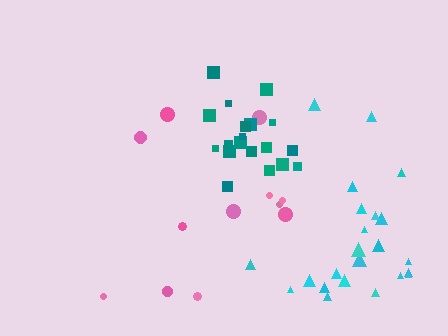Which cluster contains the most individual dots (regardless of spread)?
Cyan (23).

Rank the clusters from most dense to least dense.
teal, cyan, pink.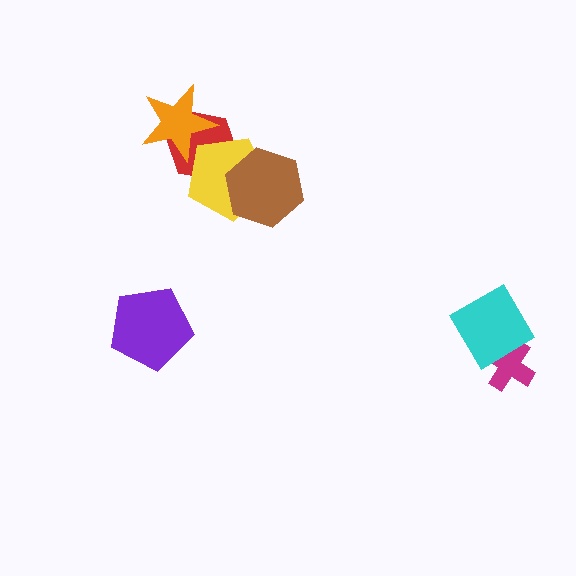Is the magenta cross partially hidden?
Yes, it is partially covered by another shape.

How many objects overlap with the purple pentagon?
0 objects overlap with the purple pentagon.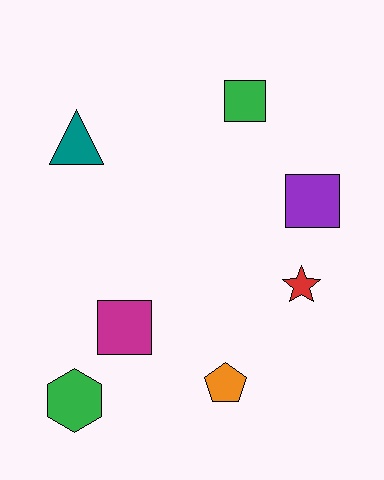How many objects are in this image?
There are 7 objects.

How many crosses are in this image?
There are no crosses.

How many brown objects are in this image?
There are no brown objects.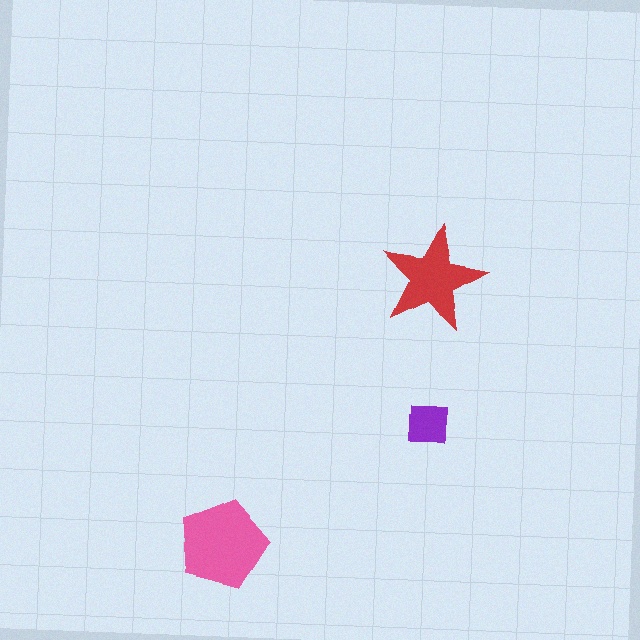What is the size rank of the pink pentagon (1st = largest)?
1st.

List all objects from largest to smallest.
The pink pentagon, the red star, the purple square.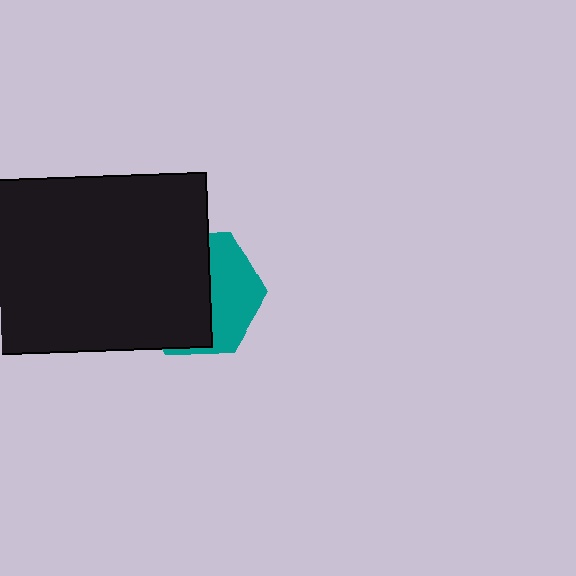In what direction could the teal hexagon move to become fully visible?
The teal hexagon could move right. That would shift it out from behind the black rectangle entirely.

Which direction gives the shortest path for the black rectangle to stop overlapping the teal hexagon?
Moving left gives the shortest separation.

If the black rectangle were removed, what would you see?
You would see the complete teal hexagon.